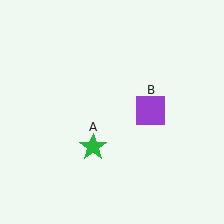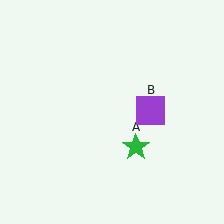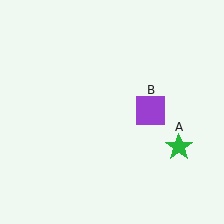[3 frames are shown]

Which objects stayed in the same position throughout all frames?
Purple square (object B) remained stationary.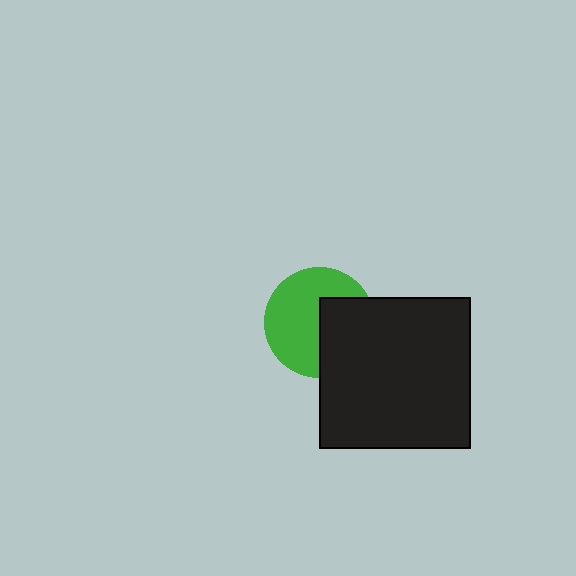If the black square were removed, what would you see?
You would see the complete green circle.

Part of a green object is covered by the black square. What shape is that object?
It is a circle.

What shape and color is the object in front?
The object in front is a black square.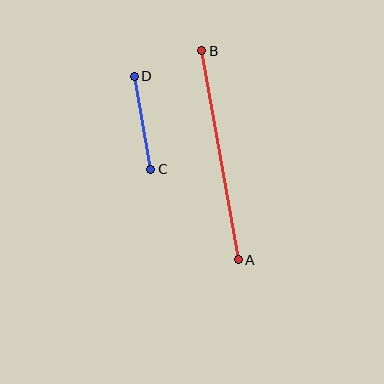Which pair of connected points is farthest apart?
Points A and B are farthest apart.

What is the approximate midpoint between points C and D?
The midpoint is at approximately (143, 123) pixels.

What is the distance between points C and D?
The distance is approximately 94 pixels.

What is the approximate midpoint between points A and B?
The midpoint is at approximately (220, 155) pixels.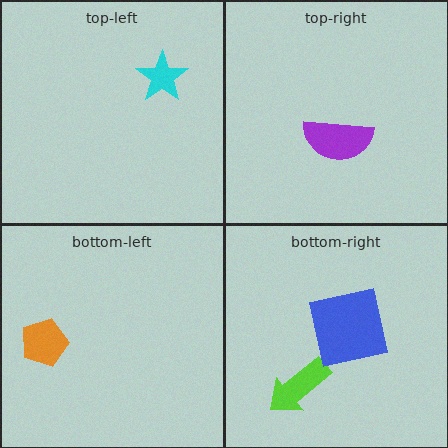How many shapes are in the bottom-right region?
2.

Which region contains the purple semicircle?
The top-right region.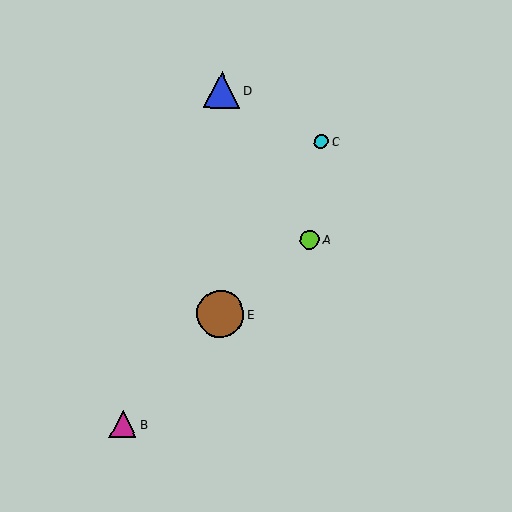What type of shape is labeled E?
Shape E is a brown circle.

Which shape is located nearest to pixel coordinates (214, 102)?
The blue triangle (labeled D) at (222, 90) is nearest to that location.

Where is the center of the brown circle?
The center of the brown circle is at (221, 314).